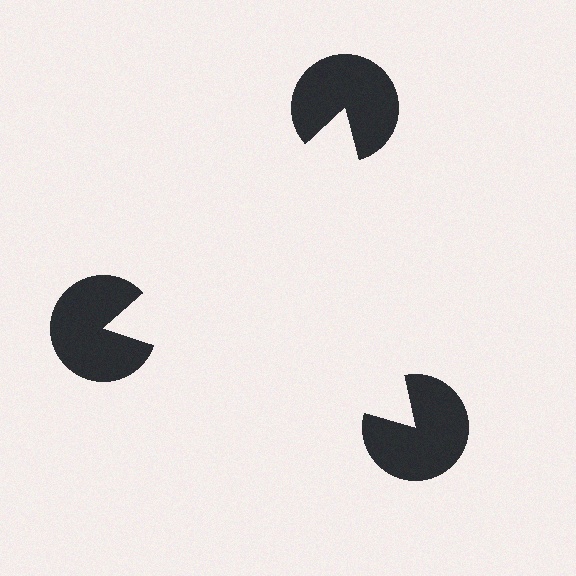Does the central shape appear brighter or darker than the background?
It typically appears slightly brighter than the background, even though no actual brightness change is drawn.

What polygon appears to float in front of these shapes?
An illusory triangle — its edges are inferred from the aligned wedge cuts in the pac-man discs, not physically drawn.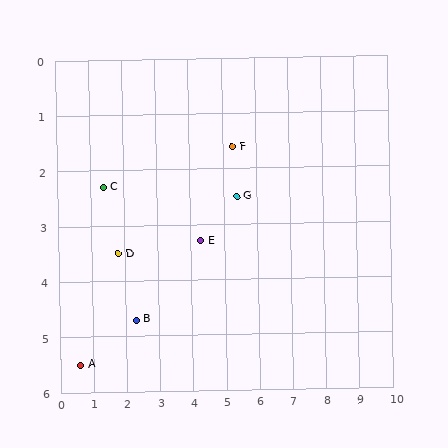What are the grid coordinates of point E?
Point E is at approximately (4.3, 3.3).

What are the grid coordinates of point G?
Point G is at approximately (5.4, 2.5).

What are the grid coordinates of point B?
Point B is at approximately (2.3, 4.7).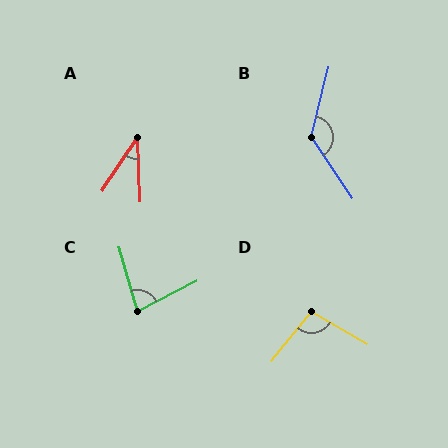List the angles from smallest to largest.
A (36°), C (78°), D (99°), B (133°).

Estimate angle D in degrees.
Approximately 99 degrees.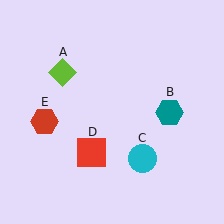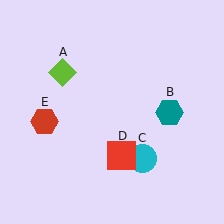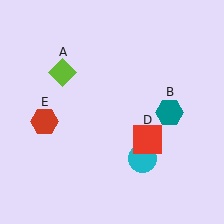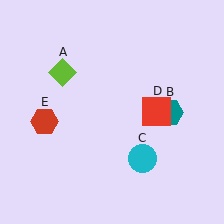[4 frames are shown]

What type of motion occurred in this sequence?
The red square (object D) rotated counterclockwise around the center of the scene.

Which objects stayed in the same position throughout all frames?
Lime diamond (object A) and teal hexagon (object B) and cyan circle (object C) and red hexagon (object E) remained stationary.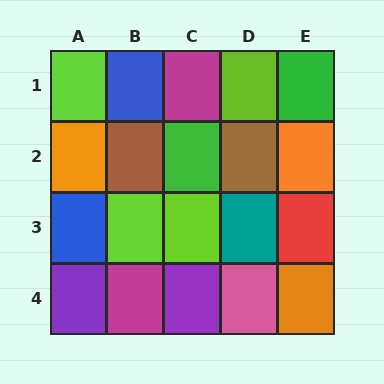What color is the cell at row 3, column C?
Lime.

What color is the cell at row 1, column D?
Lime.